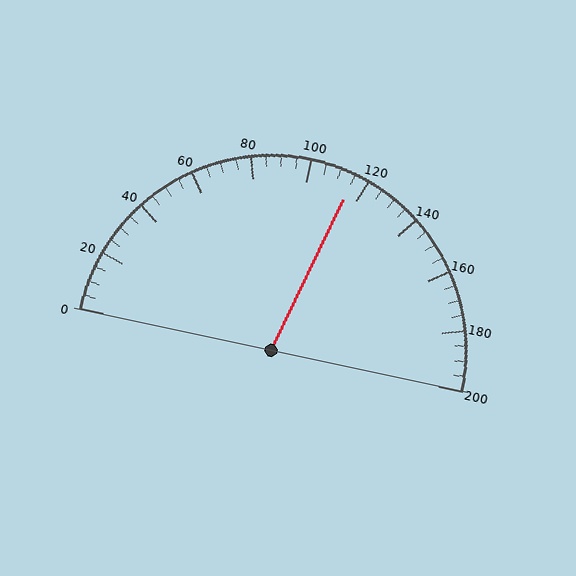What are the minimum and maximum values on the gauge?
The gauge ranges from 0 to 200.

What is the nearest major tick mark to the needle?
The nearest major tick mark is 120.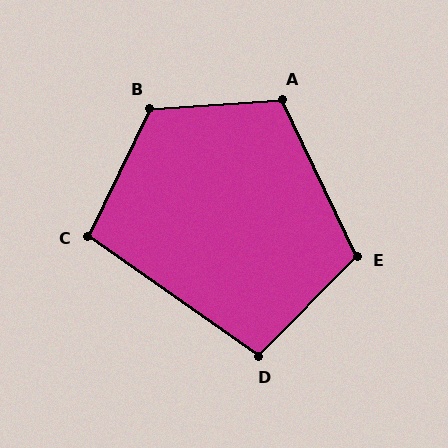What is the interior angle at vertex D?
Approximately 99 degrees (obtuse).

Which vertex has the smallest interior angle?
C, at approximately 99 degrees.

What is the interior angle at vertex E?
Approximately 110 degrees (obtuse).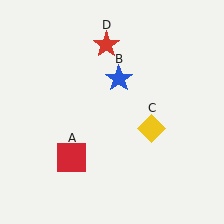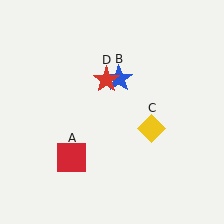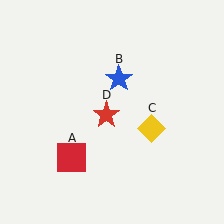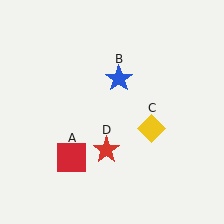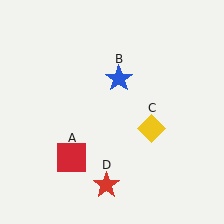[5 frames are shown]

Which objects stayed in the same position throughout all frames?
Red square (object A) and blue star (object B) and yellow diamond (object C) remained stationary.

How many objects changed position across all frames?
1 object changed position: red star (object D).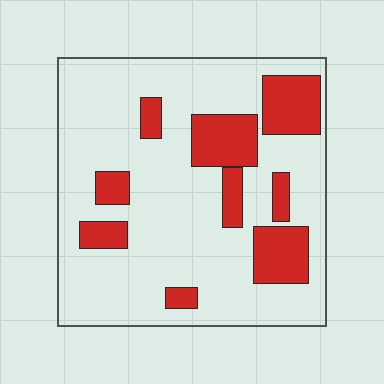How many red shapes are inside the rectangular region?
9.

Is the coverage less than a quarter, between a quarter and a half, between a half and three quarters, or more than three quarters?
Less than a quarter.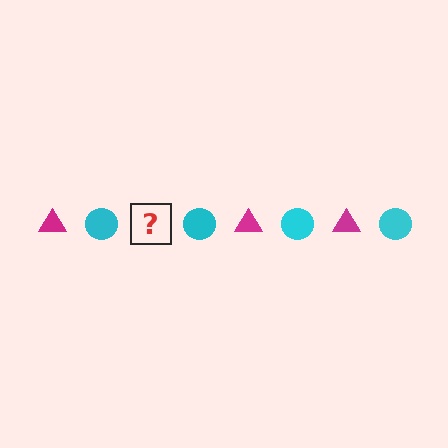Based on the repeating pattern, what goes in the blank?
The blank should be a magenta triangle.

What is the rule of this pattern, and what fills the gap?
The rule is that the pattern alternates between magenta triangle and cyan circle. The gap should be filled with a magenta triangle.